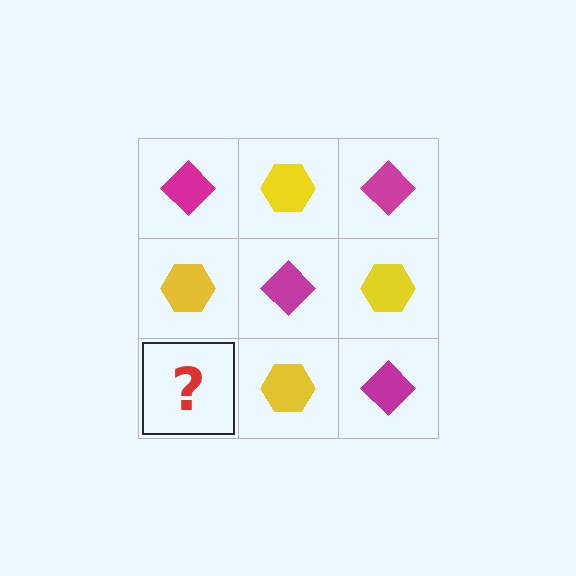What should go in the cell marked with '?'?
The missing cell should contain a magenta diamond.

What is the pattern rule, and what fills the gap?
The rule is that it alternates magenta diamond and yellow hexagon in a checkerboard pattern. The gap should be filled with a magenta diamond.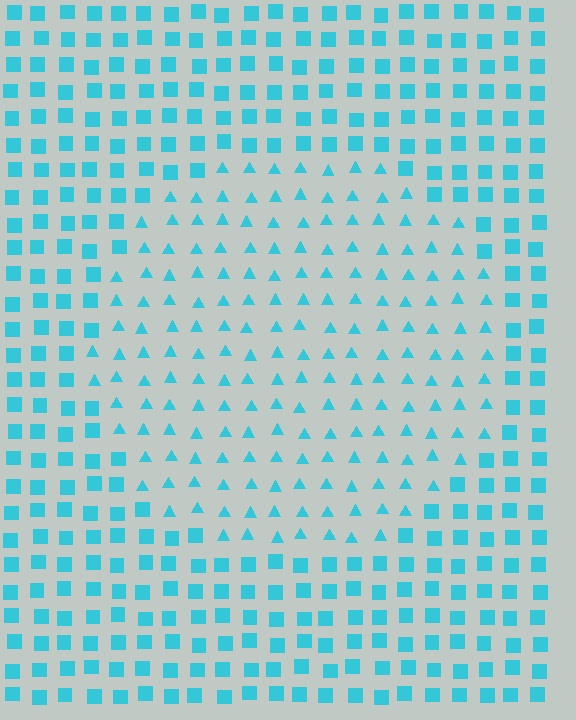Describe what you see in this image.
The image is filled with small cyan elements arranged in a uniform grid. A circle-shaped region contains triangles, while the surrounding area contains squares. The boundary is defined purely by the change in element shape.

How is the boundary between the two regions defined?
The boundary is defined by a change in element shape: triangles inside vs. squares outside. All elements share the same color and spacing.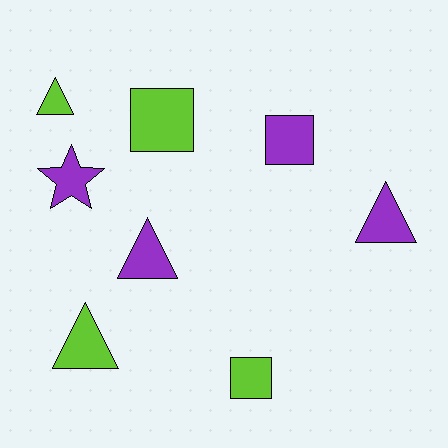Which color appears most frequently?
Purple, with 4 objects.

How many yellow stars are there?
There are no yellow stars.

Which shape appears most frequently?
Triangle, with 4 objects.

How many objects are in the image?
There are 8 objects.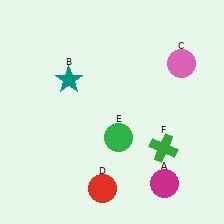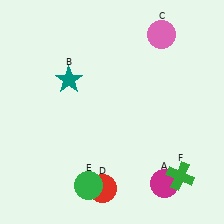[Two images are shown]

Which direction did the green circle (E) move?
The green circle (E) moved down.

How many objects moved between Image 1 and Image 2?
3 objects moved between the two images.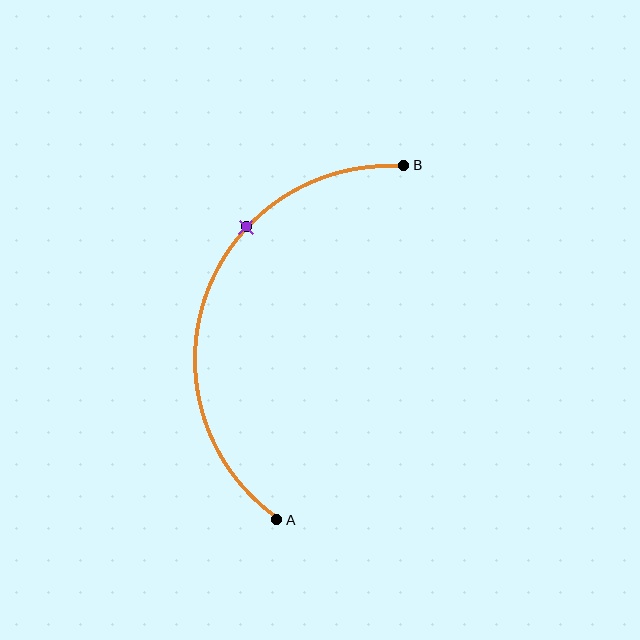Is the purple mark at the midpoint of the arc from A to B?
No. The purple mark lies on the arc but is closer to endpoint B. The arc midpoint would be at the point on the curve equidistant along the arc from both A and B.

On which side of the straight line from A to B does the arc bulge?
The arc bulges to the left of the straight line connecting A and B.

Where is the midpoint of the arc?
The arc midpoint is the point on the curve farthest from the straight line joining A and B. It sits to the left of that line.